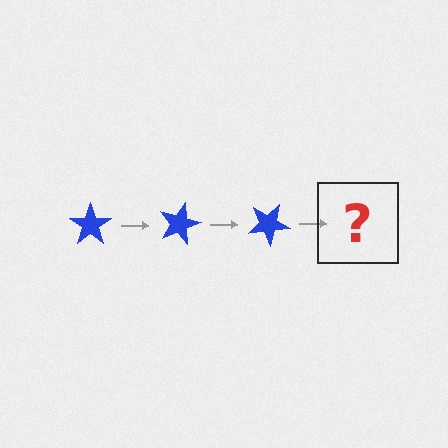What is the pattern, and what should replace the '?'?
The pattern is that the star rotates 15 degrees each step. The '?' should be a blue star rotated 45 degrees.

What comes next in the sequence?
The next element should be a blue star rotated 45 degrees.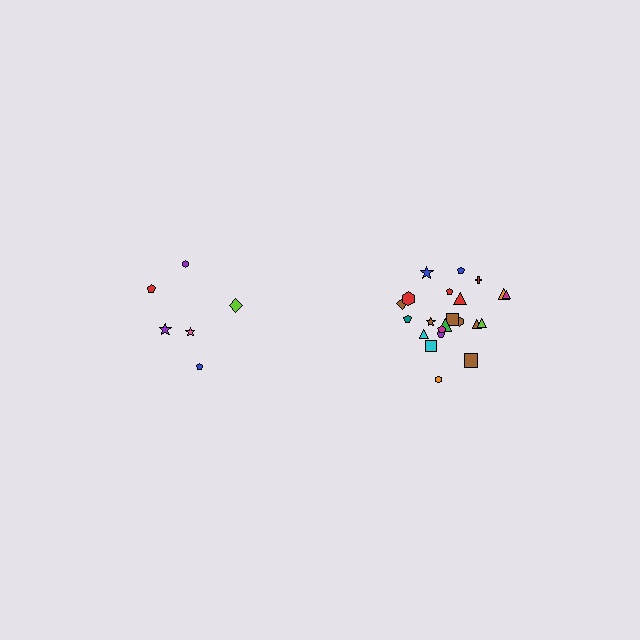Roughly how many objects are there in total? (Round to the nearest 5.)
Roughly 30 objects in total.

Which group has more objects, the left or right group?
The right group.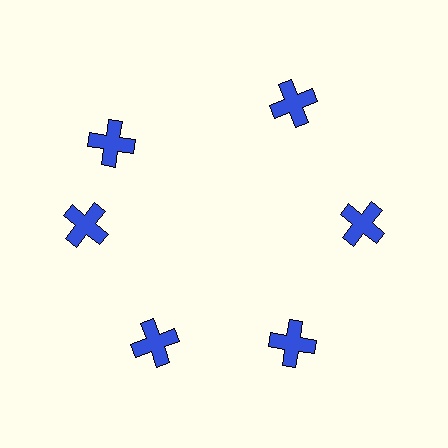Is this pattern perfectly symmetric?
No. The 6 blue crosses are arranged in a ring, but one element near the 11 o'clock position is rotated out of alignment along the ring, breaking the 6-fold rotational symmetry.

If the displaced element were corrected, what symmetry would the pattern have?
It would have 6-fold rotational symmetry — the pattern would map onto itself every 60 degrees.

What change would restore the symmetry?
The symmetry would be restored by rotating it back into even spacing with its neighbors so that all 6 crosses sit at equal angles and equal distance from the center.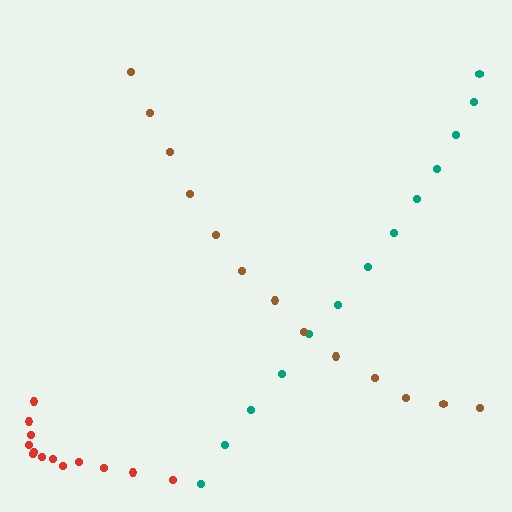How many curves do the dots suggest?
There are 3 distinct paths.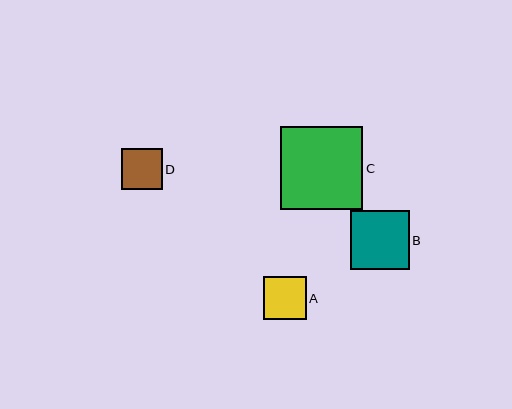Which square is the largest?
Square C is the largest with a size of approximately 83 pixels.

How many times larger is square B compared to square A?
Square B is approximately 1.4 times the size of square A.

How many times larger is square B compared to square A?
Square B is approximately 1.4 times the size of square A.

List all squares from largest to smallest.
From largest to smallest: C, B, A, D.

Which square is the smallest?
Square D is the smallest with a size of approximately 41 pixels.